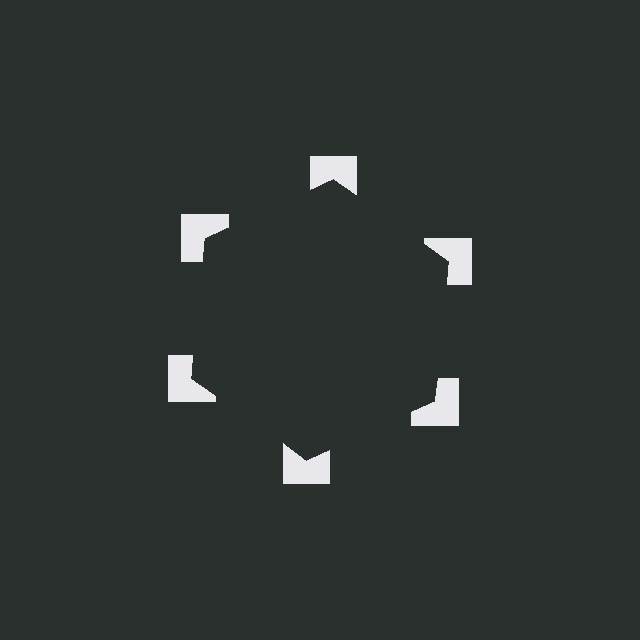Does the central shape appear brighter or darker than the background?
It typically appears slightly darker than the background, even though no actual brightness change is drawn.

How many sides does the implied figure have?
6 sides.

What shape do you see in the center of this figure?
An illusory hexagon — its edges are inferred from the aligned wedge cuts in the notched squares, not physically drawn.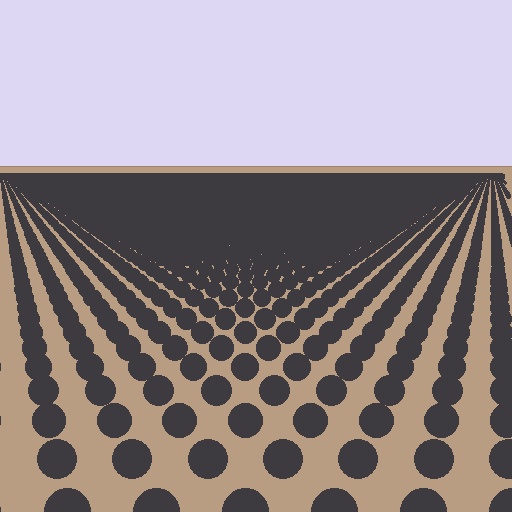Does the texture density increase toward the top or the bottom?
Density increases toward the top.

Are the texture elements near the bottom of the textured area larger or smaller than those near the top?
Larger. Near the bottom, elements are closer to the viewer and appear at a bigger on-screen size.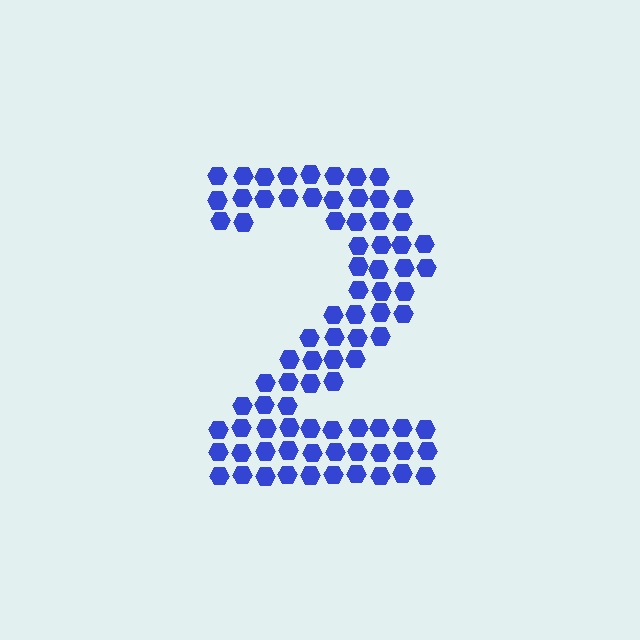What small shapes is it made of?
It is made of small hexagons.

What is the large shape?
The large shape is the digit 2.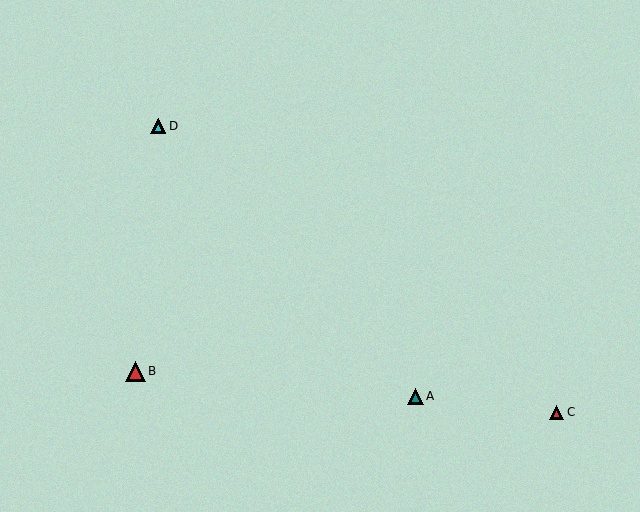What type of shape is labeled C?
Shape C is a red triangle.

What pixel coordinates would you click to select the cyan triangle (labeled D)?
Click at (158, 126) to select the cyan triangle D.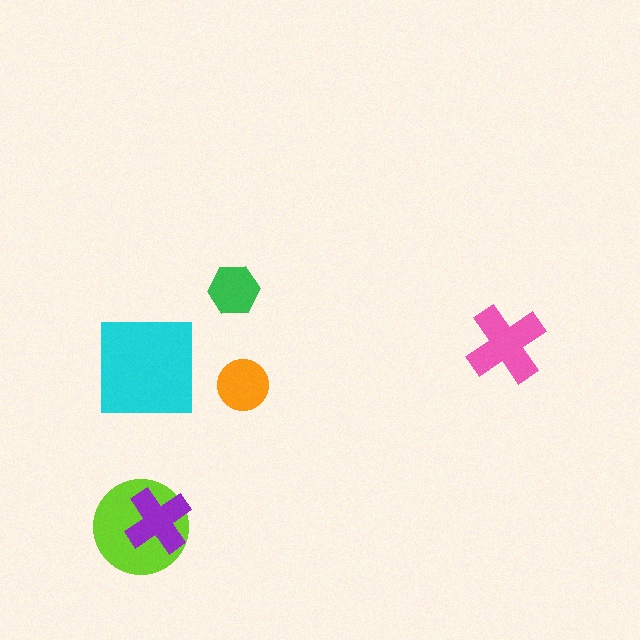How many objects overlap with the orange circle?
0 objects overlap with the orange circle.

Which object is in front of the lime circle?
The purple cross is in front of the lime circle.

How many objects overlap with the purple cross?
1 object overlaps with the purple cross.